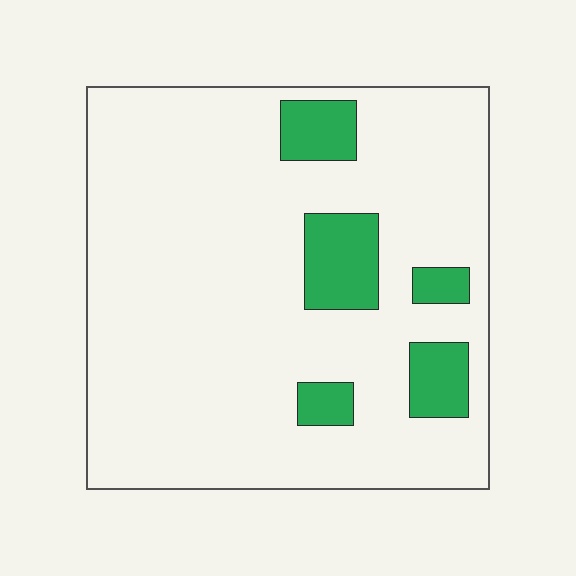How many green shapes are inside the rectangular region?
5.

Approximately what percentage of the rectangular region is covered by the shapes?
Approximately 15%.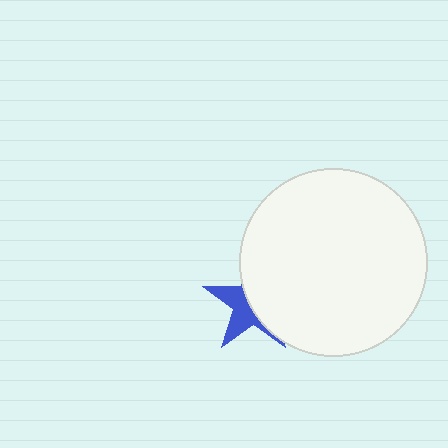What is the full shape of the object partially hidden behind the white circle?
The partially hidden object is a blue star.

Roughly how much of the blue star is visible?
A small part of it is visible (roughly 42%).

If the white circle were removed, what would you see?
You would see the complete blue star.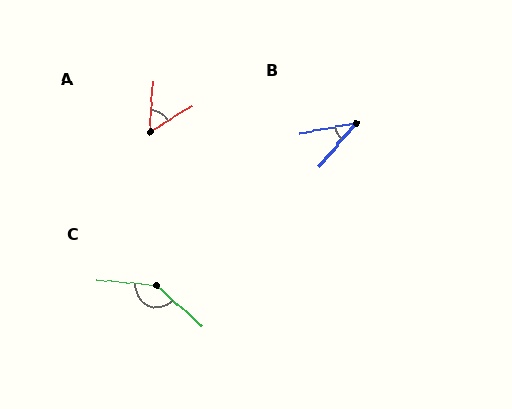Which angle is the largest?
C, at approximately 144 degrees.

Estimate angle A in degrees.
Approximately 54 degrees.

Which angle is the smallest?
B, at approximately 40 degrees.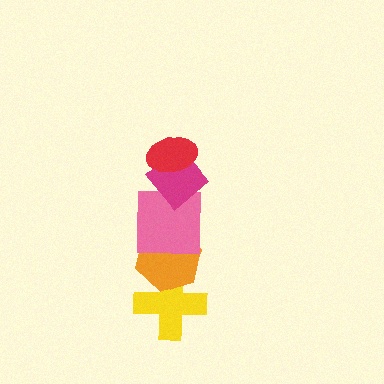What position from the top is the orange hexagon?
The orange hexagon is 4th from the top.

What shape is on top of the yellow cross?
The orange hexagon is on top of the yellow cross.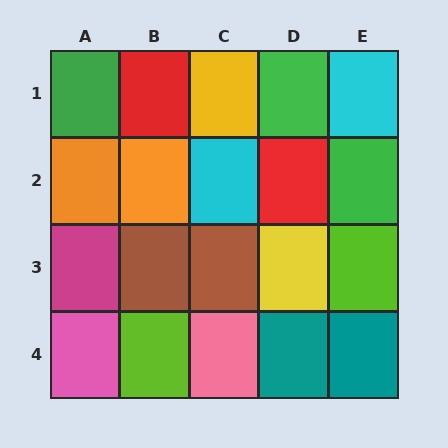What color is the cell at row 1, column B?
Red.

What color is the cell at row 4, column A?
Pink.